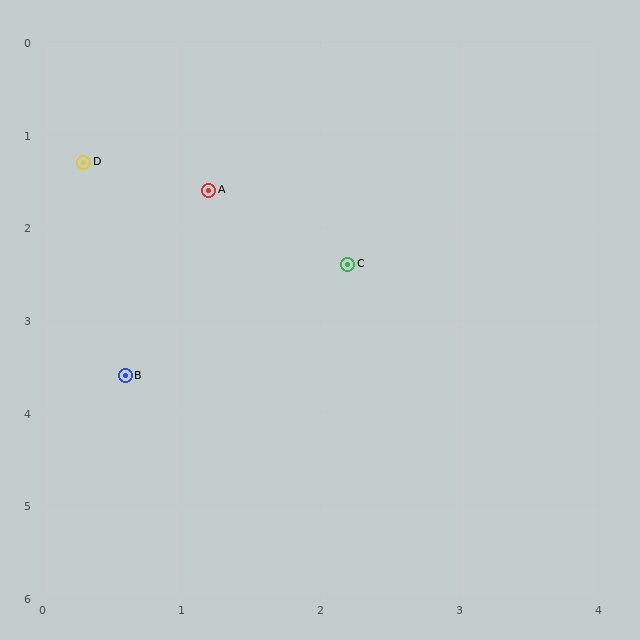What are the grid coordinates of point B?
Point B is at approximately (0.6, 3.6).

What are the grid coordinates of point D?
Point D is at approximately (0.3, 1.3).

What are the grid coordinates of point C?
Point C is at approximately (2.2, 2.4).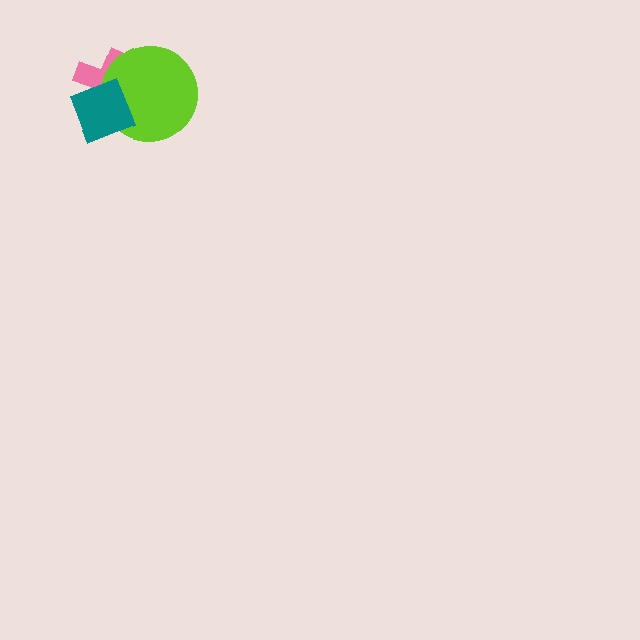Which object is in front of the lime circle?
The teal diamond is in front of the lime circle.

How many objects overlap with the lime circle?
2 objects overlap with the lime circle.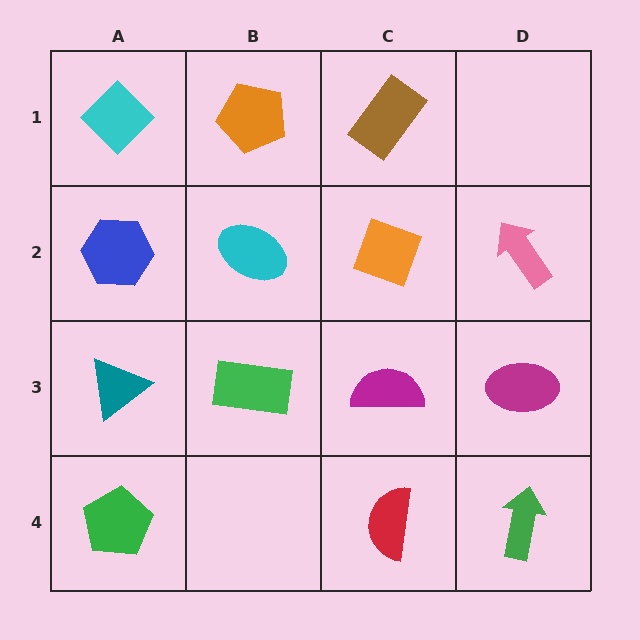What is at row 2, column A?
A blue hexagon.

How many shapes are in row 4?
3 shapes.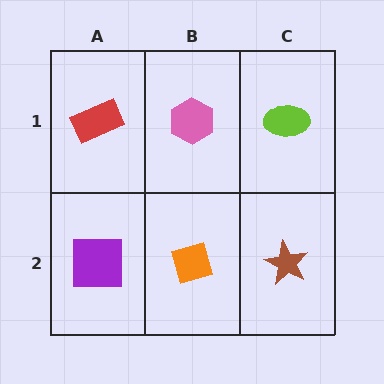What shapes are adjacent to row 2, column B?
A pink hexagon (row 1, column B), a purple square (row 2, column A), a brown star (row 2, column C).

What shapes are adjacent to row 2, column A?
A red rectangle (row 1, column A), an orange diamond (row 2, column B).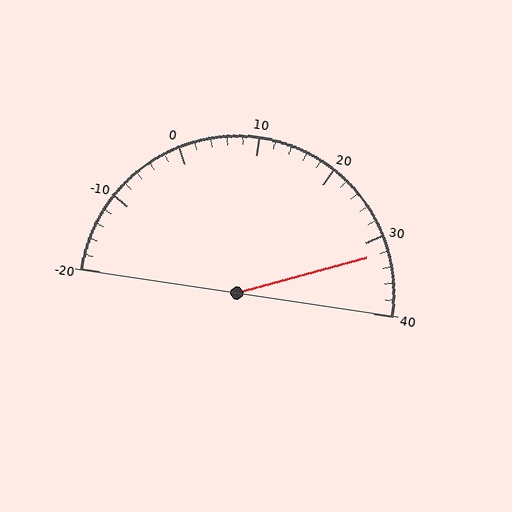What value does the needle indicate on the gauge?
The needle indicates approximately 32.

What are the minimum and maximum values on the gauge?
The gauge ranges from -20 to 40.